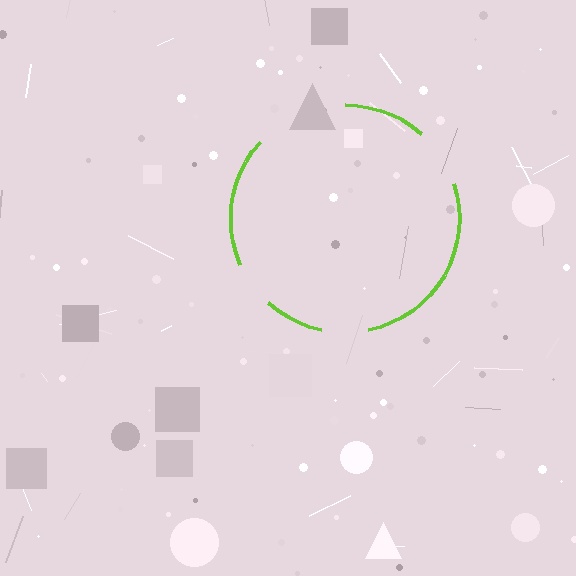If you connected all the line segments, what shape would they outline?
They would outline a circle.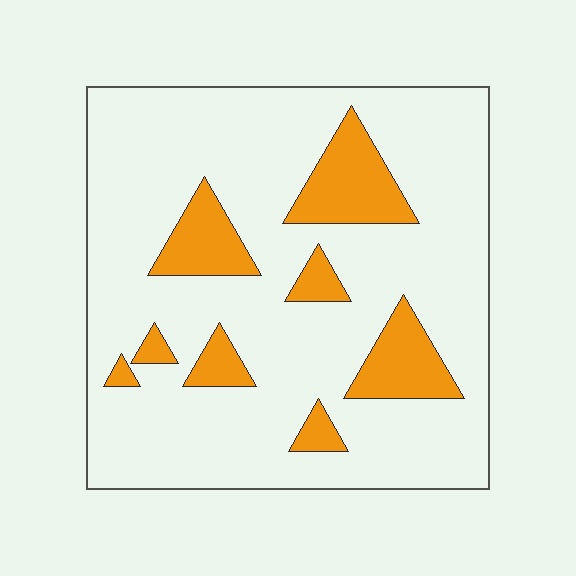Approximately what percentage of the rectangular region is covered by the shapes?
Approximately 15%.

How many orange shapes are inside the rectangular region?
8.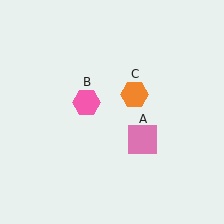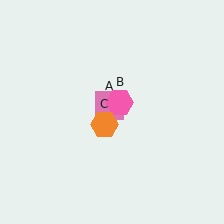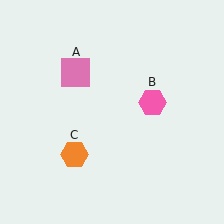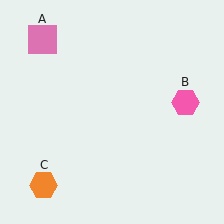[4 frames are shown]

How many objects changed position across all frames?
3 objects changed position: pink square (object A), pink hexagon (object B), orange hexagon (object C).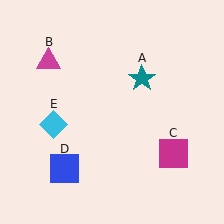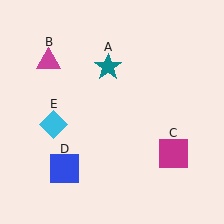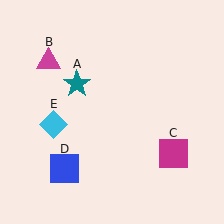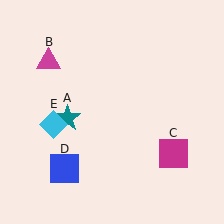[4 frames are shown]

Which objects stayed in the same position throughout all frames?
Magenta triangle (object B) and magenta square (object C) and blue square (object D) and cyan diamond (object E) remained stationary.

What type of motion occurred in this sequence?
The teal star (object A) rotated counterclockwise around the center of the scene.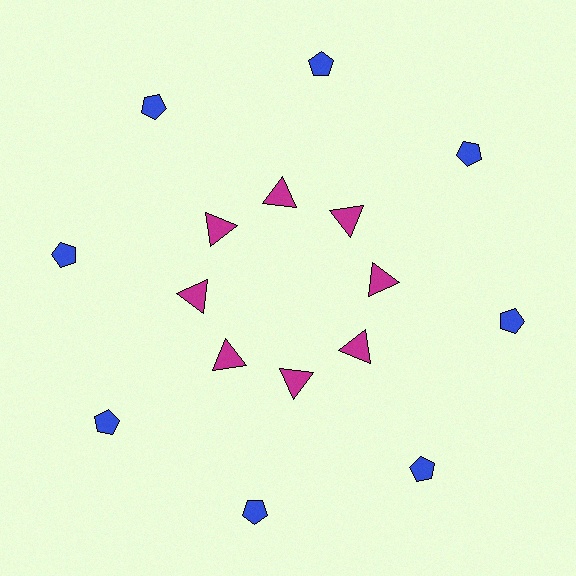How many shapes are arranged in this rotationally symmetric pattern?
There are 16 shapes, arranged in 8 groups of 2.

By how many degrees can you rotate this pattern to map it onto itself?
The pattern maps onto itself every 45 degrees of rotation.